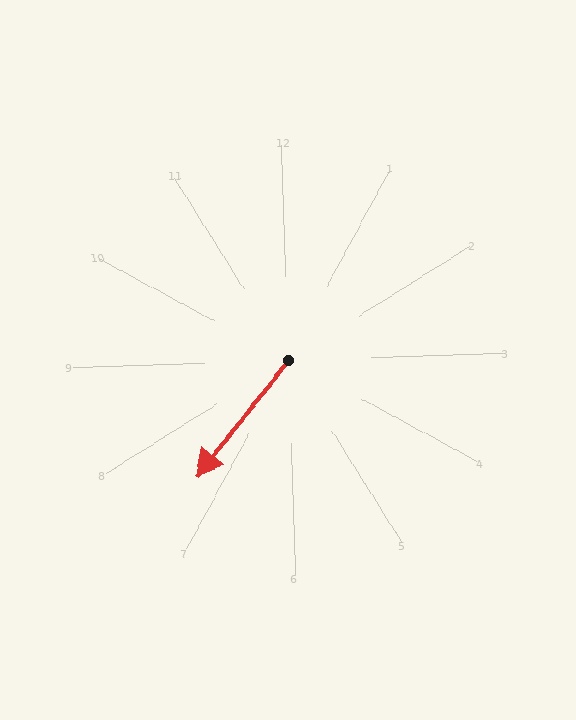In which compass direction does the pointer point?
Southwest.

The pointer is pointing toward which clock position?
Roughly 7 o'clock.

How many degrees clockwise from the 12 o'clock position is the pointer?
Approximately 220 degrees.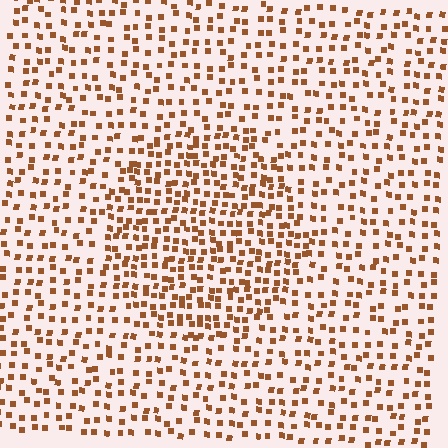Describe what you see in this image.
The image contains small brown elements arranged at two different densities. A circle-shaped region is visible where the elements are more densely packed than the surrounding area.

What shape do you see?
I see a circle.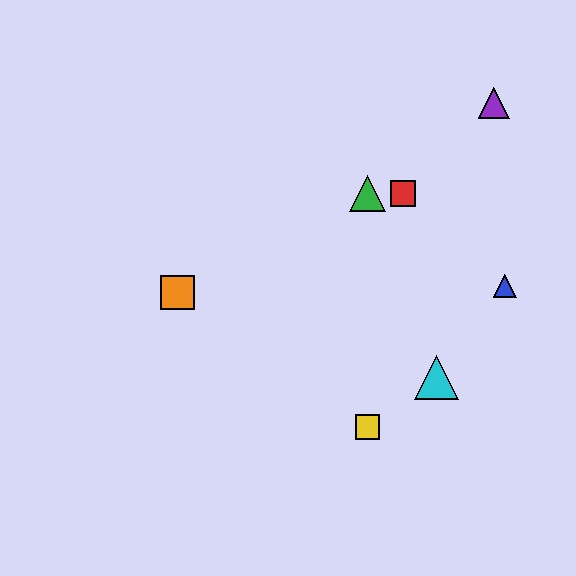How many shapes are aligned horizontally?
2 shapes (the red square, the green triangle) are aligned horizontally.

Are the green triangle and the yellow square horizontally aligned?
No, the green triangle is at y≈194 and the yellow square is at y≈427.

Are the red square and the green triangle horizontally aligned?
Yes, both are at y≈194.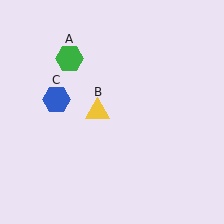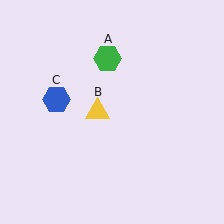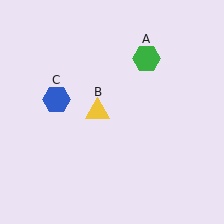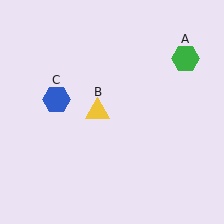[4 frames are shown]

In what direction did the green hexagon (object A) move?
The green hexagon (object A) moved right.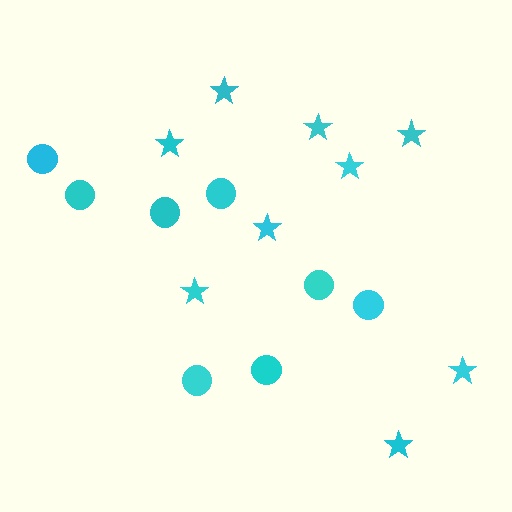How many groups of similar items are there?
There are 2 groups: one group of stars (9) and one group of circles (8).